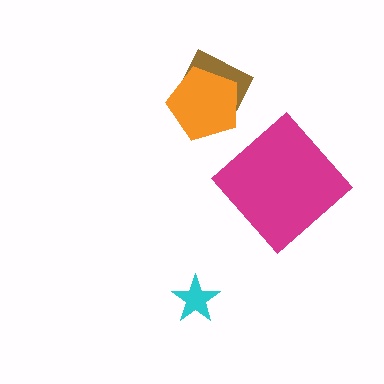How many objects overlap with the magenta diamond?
0 objects overlap with the magenta diamond.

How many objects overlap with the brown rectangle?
1 object overlaps with the brown rectangle.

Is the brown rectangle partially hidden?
Yes, it is partially covered by another shape.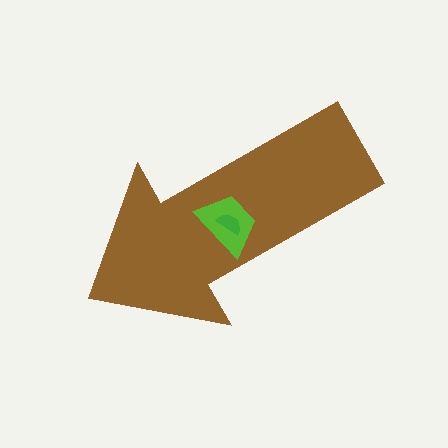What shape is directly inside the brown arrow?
The lime trapezoid.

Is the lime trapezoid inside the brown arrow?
Yes.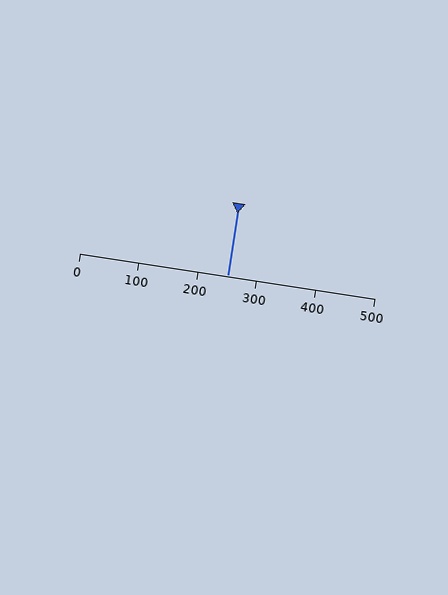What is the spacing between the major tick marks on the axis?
The major ticks are spaced 100 apart.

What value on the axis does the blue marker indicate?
The marker indicates approximately 250.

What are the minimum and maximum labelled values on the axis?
The axis runs from 0 to 500.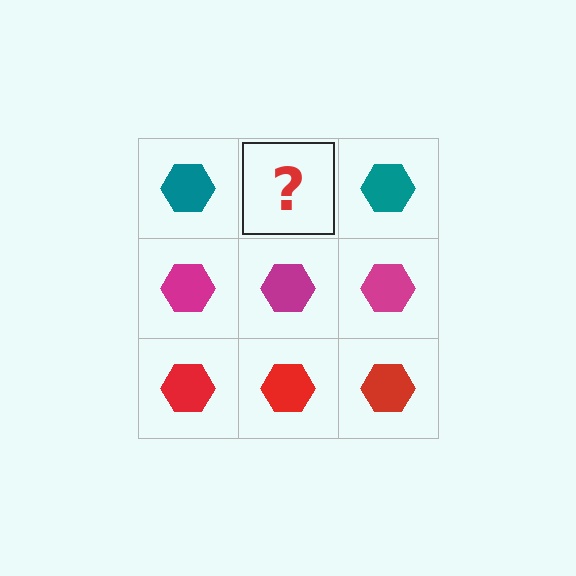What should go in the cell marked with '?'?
The missing cell should contain a teal hexagon.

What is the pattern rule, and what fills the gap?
The rule is that each row has a consistent color. The gap should be filled with a teal hexagon.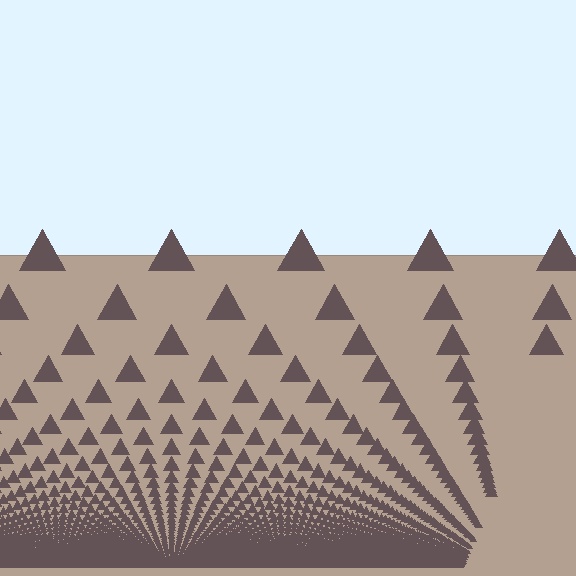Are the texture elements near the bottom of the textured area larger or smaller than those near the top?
Smaller. The gradient is inverted — elements near the bottom are smaller and denser.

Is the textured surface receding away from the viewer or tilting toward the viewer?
The surface appears to tilt toward the viewer. Texture elements get larger and sparser toward the top.